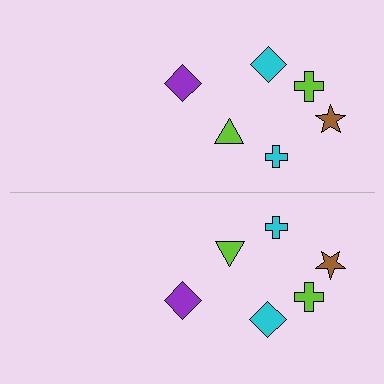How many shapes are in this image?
There are 12 shapes in this image.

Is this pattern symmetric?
Yes, this pattern has bilateral (reflection) symmetry.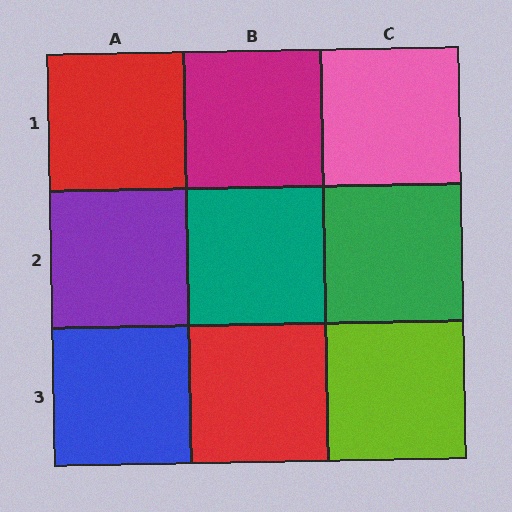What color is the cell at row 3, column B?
Red.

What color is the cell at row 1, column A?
Red.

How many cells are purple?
1 cell is purple.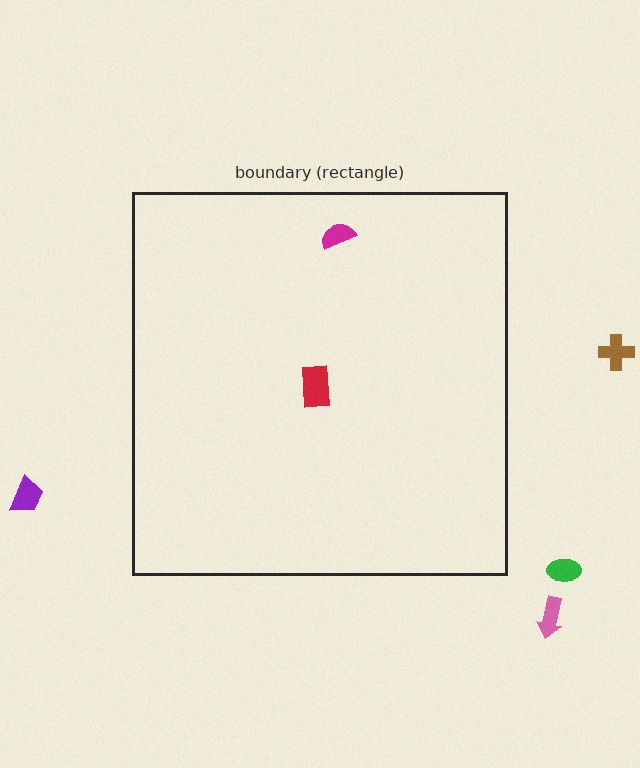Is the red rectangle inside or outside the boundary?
Inside.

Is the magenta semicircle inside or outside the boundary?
Inside.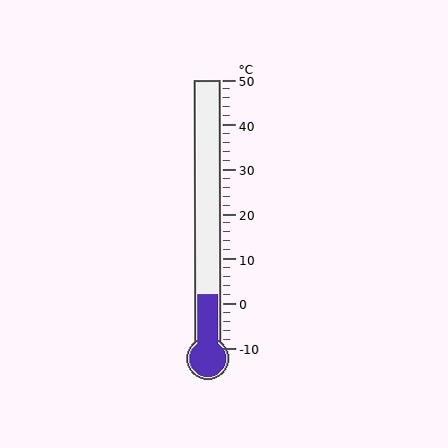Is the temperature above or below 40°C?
The temperature is below 40°C.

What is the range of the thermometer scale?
The thermometer scale ranges from -10°C to 50°C.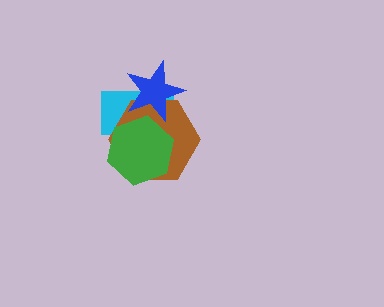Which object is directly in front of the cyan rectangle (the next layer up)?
The brown hexagon is directly in front of the cyan rectangle.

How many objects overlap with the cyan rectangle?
3 objects overlap with the cyan rectangle.